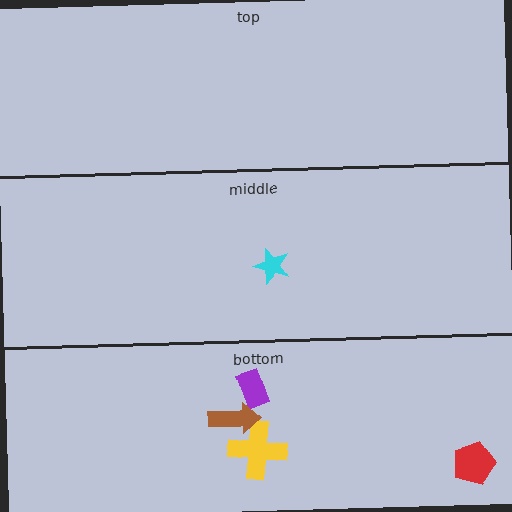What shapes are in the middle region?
The cyan star.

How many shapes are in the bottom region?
4.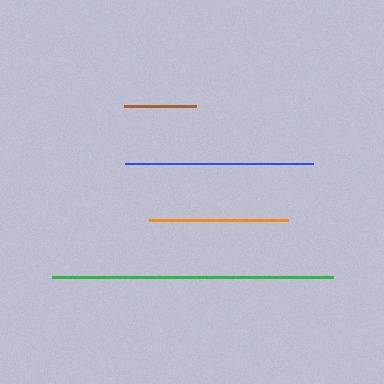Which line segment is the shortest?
The brown line is the shortest at approximately 72 pixels.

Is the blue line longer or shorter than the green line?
The green line is longer than the blue line.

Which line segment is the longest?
The green line is the longest at approximately 281 pixels.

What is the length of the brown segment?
The brown segment is approximately 72 pixels long.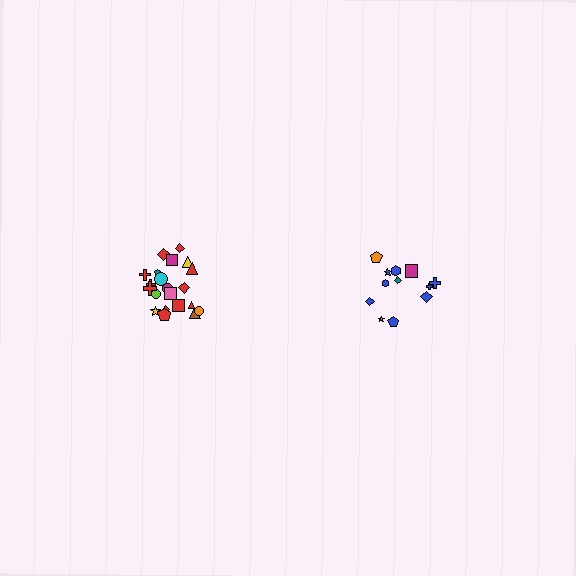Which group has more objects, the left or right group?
The left group.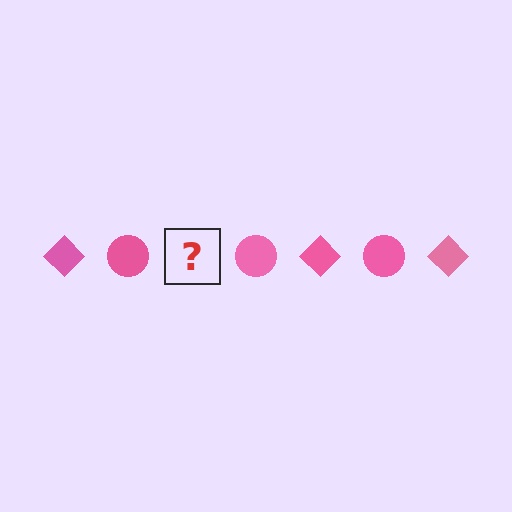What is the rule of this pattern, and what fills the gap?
The rule is that the pattern cycles through diamond, circle shapes in pink. The gap should be filled with a pink diamond.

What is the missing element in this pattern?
The missing element is a pink diamond.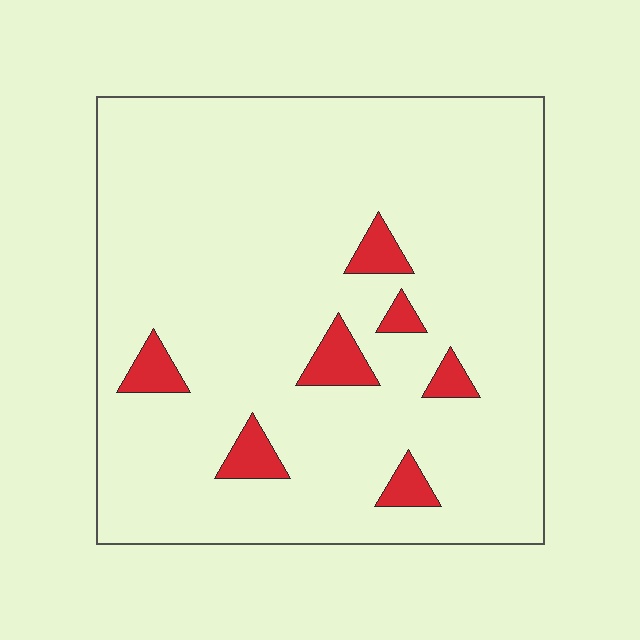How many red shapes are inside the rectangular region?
7.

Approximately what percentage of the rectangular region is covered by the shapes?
Approximately 10%.